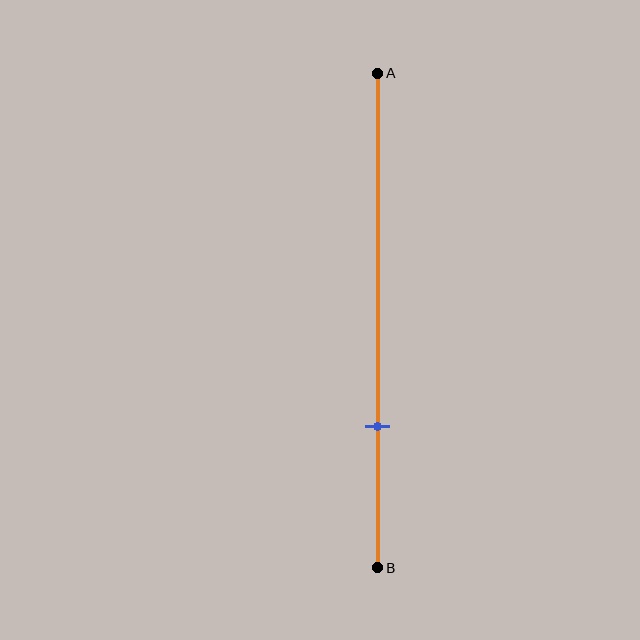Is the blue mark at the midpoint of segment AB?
No, the mark is at about 70% from A, not at the 50% midpoint.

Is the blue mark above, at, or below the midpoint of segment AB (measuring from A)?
The blue mark is below the midpoint of segment AB.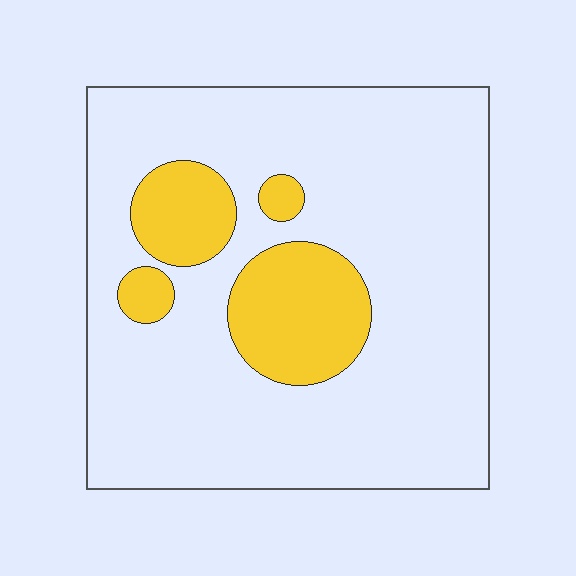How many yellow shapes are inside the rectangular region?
4.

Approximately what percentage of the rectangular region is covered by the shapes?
Approximately 20%.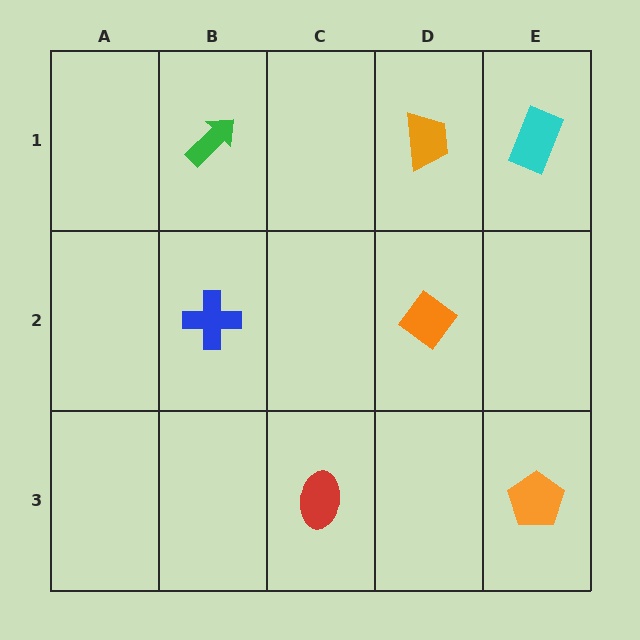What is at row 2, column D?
An orange diamond.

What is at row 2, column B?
A blue cross.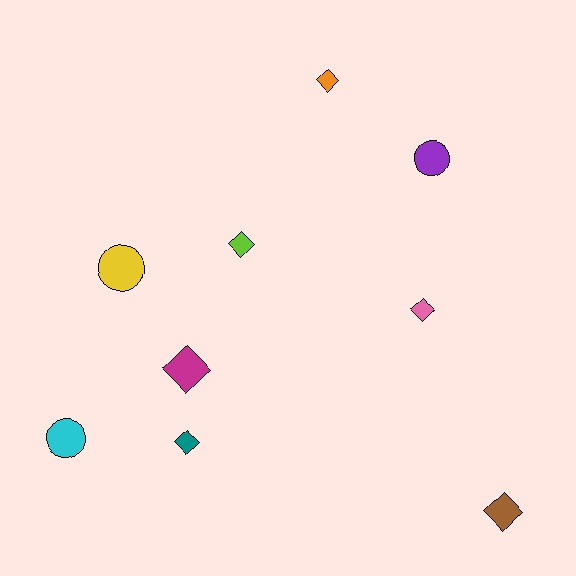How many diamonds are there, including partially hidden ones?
There are 6 diamonds.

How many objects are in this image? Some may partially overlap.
There are 9 objects.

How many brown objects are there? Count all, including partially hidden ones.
There is 1 brown object.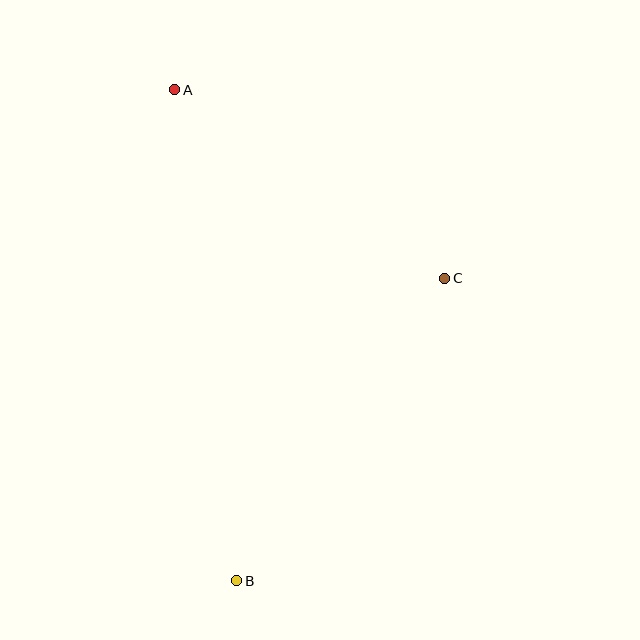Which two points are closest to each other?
Points A and C are closest to each other.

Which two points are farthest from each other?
Points A and B are farthest from each other.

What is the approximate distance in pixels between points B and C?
The distance between B and C is approximately 367 pixels.